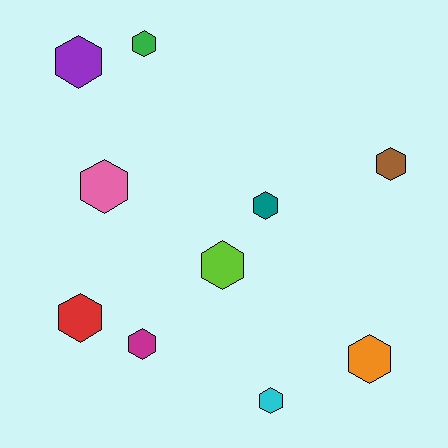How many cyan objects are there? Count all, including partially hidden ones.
There is 1 cyan object.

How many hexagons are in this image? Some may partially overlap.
There are 10 hexagons.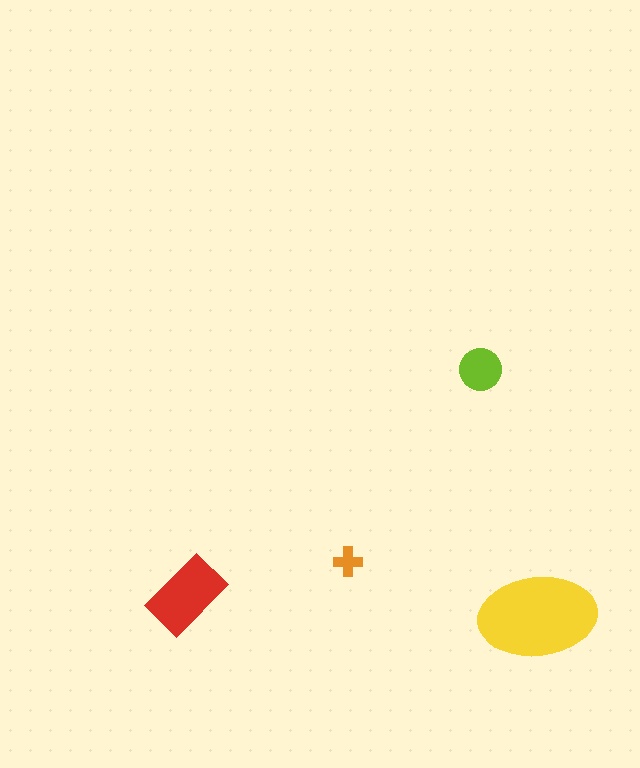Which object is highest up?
The lime circle is topmost.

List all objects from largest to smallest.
The yellow ellipse, the red rectangle, the lime circle, the orange cross.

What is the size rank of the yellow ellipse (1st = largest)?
1st.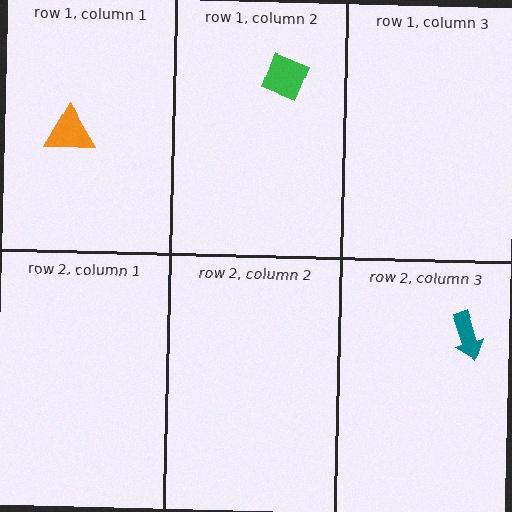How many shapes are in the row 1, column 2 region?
1.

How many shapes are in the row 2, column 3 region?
1.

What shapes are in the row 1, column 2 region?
The green square.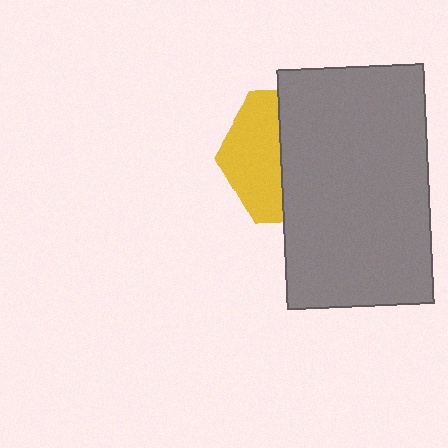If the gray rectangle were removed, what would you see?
You would see the complete yellow hexagon.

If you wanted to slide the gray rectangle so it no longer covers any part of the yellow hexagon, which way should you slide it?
Slide it right — that is the most direct way to separate the two shapes.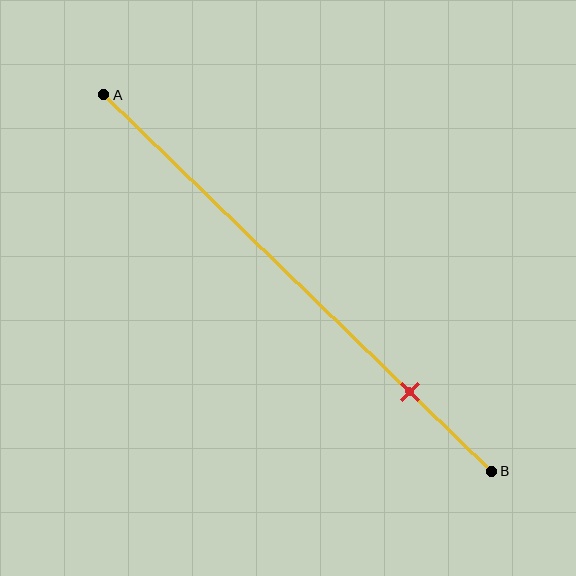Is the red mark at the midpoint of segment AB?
No, the mark is at about 80% from A, not at the 50% midpoint.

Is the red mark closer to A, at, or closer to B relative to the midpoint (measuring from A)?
The red mark is closer to point B than the midpoint of segment AB.